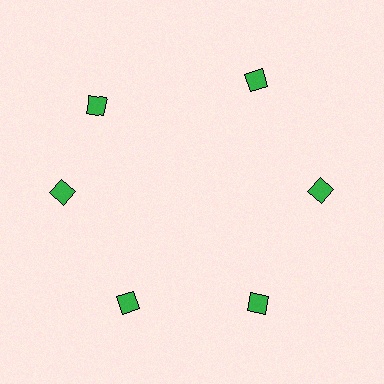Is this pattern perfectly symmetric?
No. The 6 green diamonds are arranged in a ring, but one element near the 11 o'clock position is rotated out of alignment along the ring, breaking the 6-fold rotational symmetry.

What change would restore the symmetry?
The symmetry would be restored by rotating it back into even spacing with its neighbors so that all 6 diamonds sit at equal angles and equal distance from the center.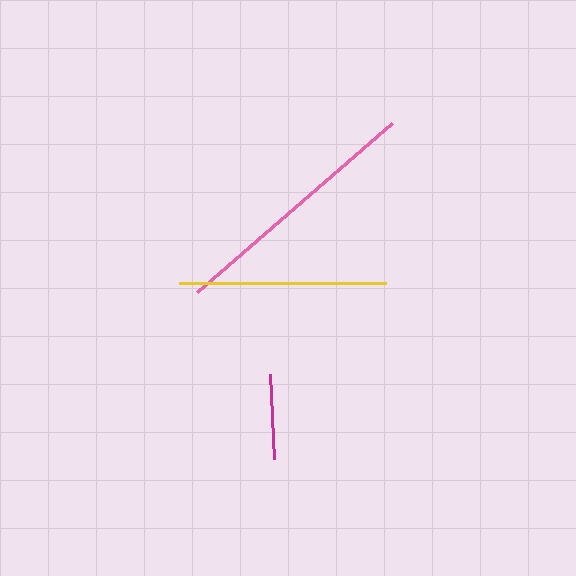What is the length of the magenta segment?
The magenta segment is approximately 85 pixels long.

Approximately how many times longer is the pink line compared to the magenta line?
The pink line is approximately 3.0 times the length of the magenta line.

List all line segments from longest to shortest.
From longest to shortest: pink, yellow, magenta.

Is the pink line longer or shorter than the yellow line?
The pink line is longer than the yellow line.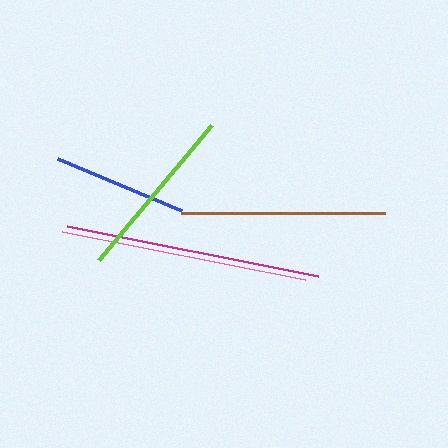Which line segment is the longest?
The magenta line is the longest at approximately 257 pixels.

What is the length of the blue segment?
The blue segment is approximately 135 pixels long.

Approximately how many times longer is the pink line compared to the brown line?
The pink line is approximately 1.2 times the length of the brown line.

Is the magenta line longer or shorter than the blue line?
The magenta line is longer than the blue line.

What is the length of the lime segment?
The lime segment is approximately 176 pixels long.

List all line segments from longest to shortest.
From longest to shortest: magenta, pink, brown, lime, blue.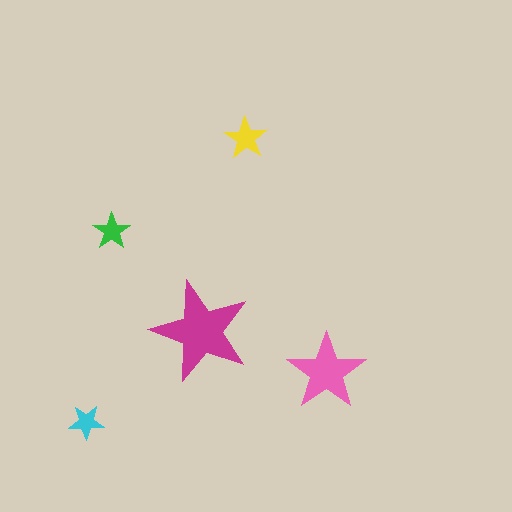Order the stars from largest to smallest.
the magenta one, the pink one, the yellow one, the green one, the cyan one.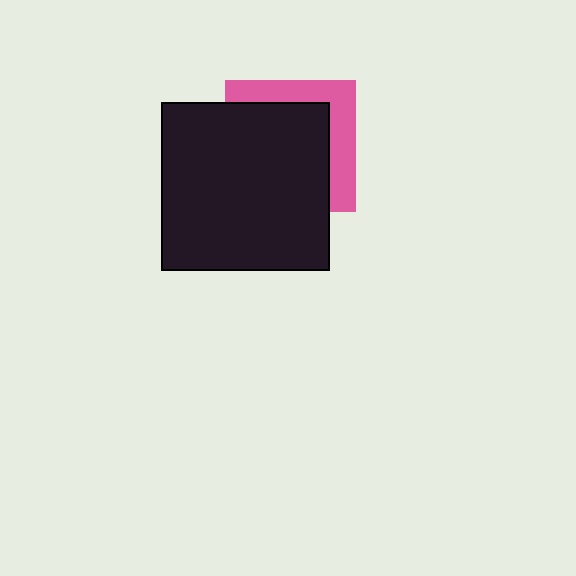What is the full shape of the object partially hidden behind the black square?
The partially hidden object is a pink square.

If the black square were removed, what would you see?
You would see the complete pink square.